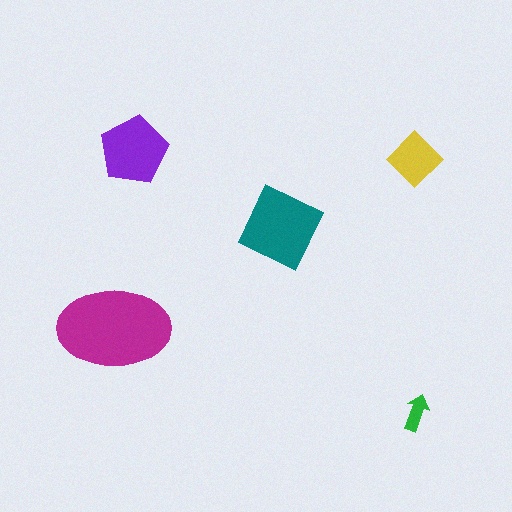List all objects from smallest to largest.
The green arrow, the yellow diamond, the purple pentagon, the teal square, the magenta ellipse.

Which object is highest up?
The purple pentagon is topmost.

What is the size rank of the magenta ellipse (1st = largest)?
1st.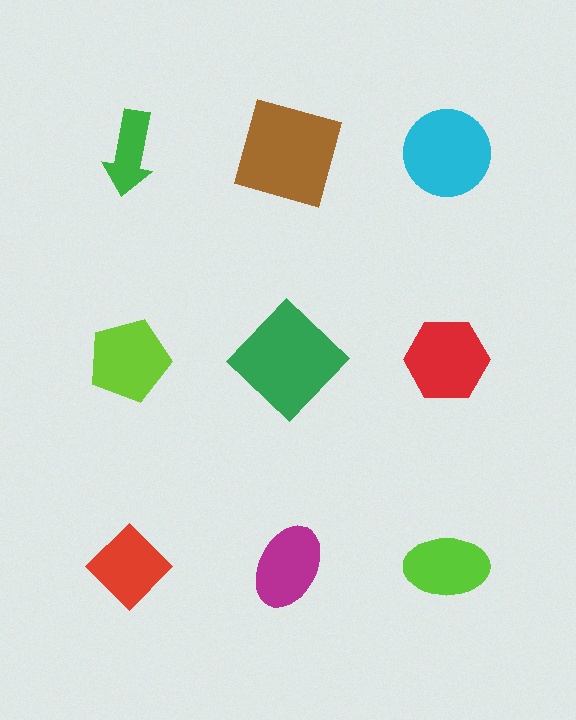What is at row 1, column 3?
A cyan circle.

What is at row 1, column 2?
A brown square.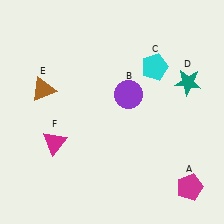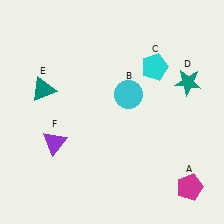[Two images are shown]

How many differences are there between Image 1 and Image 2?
There are 3 differences between the two images.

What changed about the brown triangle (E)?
In Image 1, E is brown. In Image 2, it changed to teal.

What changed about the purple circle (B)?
In Image 1, B is purple. In Image 2, it changed to cyan.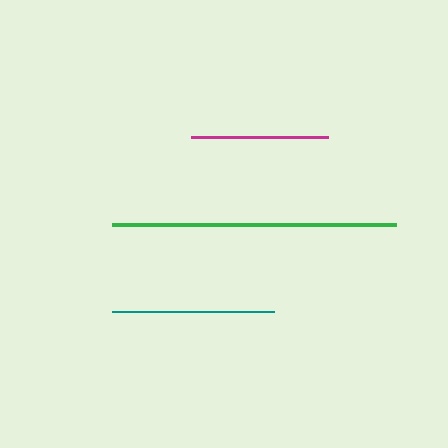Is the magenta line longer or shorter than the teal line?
The teal line is longer than the magenta line.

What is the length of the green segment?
The green segment is approximately 284 pixels long.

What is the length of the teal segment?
The teal segment is approximately 162 pixels long.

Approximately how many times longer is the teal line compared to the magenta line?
The teal line is approximately 1.2 times the length of the magenta line.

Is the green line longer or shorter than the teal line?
The green line is longer than the teal line.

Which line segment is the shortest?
The magenta line is the shortest at approximately 137 pixels.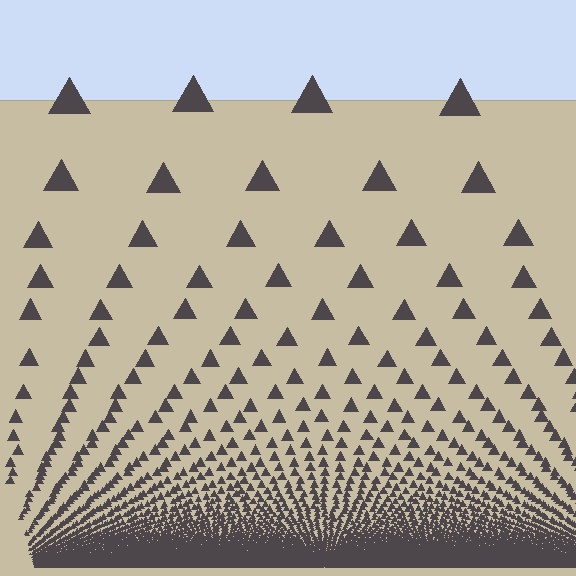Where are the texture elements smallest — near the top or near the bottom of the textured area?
Near the bottom.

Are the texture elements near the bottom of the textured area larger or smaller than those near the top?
Smaller. The gradient is inverted — elements near the bottom are smaller and denser.